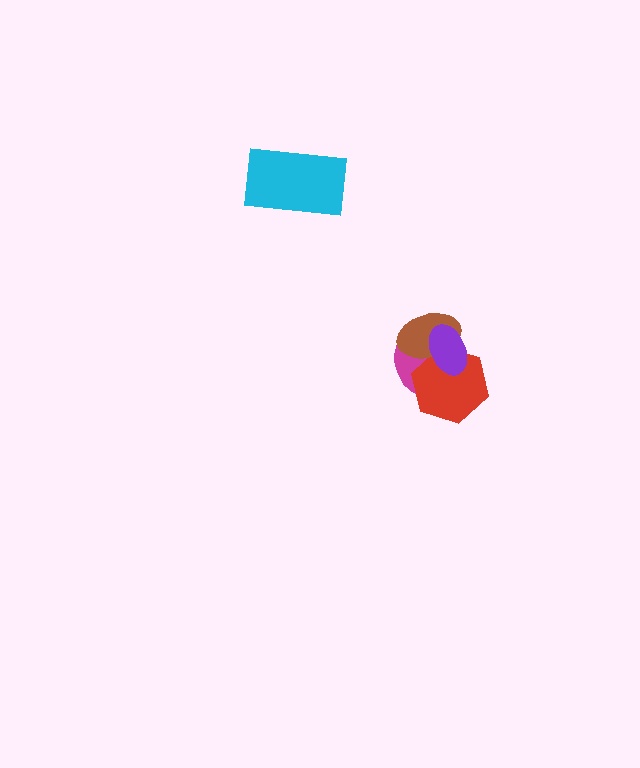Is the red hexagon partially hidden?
Yes, it is partially covered by another shape.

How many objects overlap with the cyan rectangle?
0 objects overlap with the cyan rectangle.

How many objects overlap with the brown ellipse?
3 objects overlap with the brown ellipse.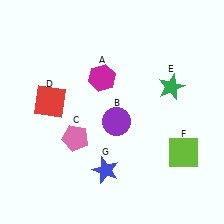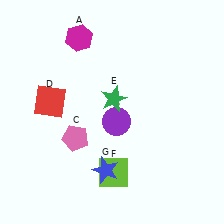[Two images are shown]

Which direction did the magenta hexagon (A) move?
The magenta hexagon (A) moved up.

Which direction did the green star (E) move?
The green star (E) moved left.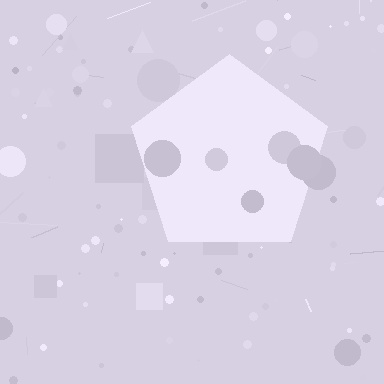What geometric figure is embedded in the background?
A pentagon is embedded in the background.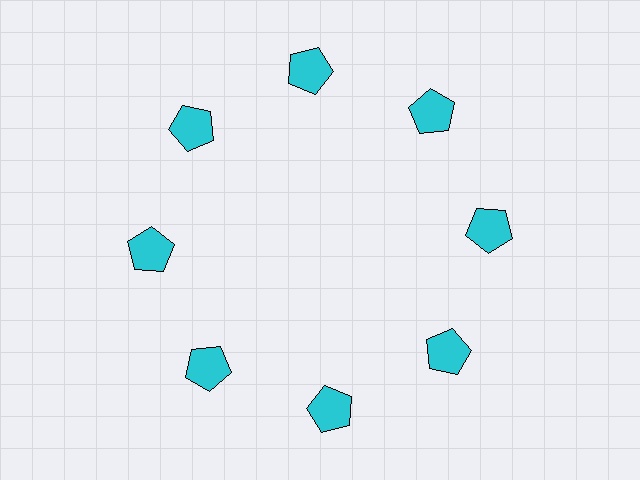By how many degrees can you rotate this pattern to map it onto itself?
The pattern maps onto itself every 45 degrees of rotation.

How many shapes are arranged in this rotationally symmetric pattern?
There are 8 shapes, arranged in 8 groups of 1.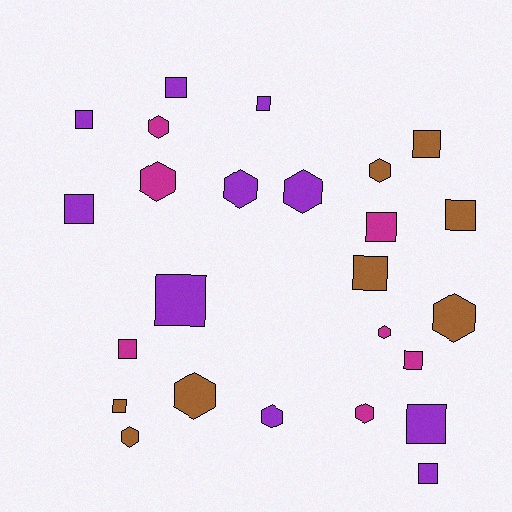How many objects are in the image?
There are 25 objects.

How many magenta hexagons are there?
There are 4 magenta hexagons.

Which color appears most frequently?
Purple, with 10 objects.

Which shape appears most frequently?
Square, with 14 objects.